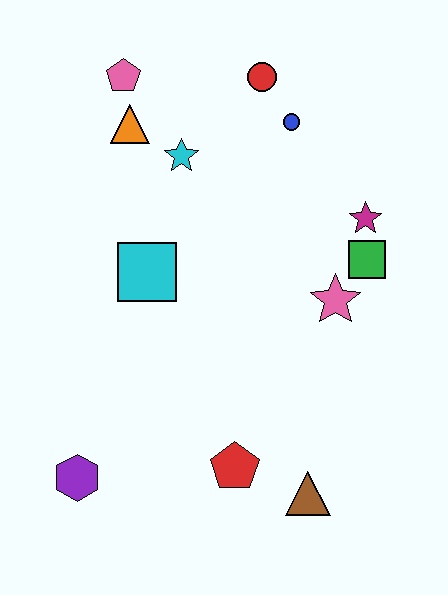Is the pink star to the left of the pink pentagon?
No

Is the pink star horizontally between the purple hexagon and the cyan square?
No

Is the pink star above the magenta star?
No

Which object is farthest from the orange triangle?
The brown triangle is farthest from the orange triangle.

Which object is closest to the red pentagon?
The brown triangle is closest to the red pentagon.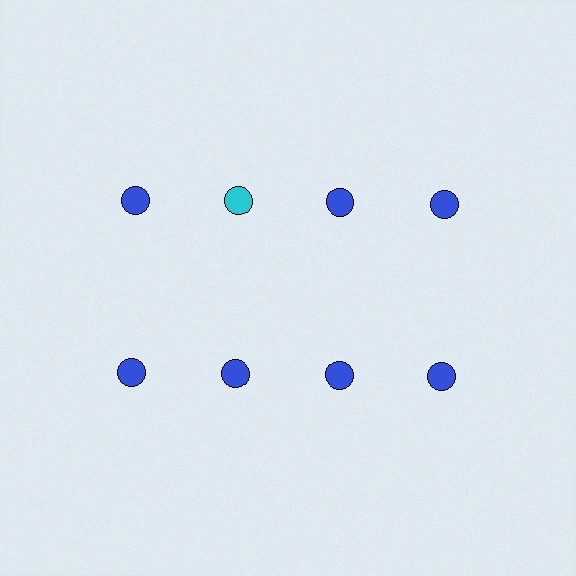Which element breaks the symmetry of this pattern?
The cyan circle in the top row, second from left column breaks the symmetry. All other shapes are blue circles.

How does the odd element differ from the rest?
It has a different color: cyan instead of blue.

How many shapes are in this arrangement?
There are 8 shapes arranged in a grid pattern.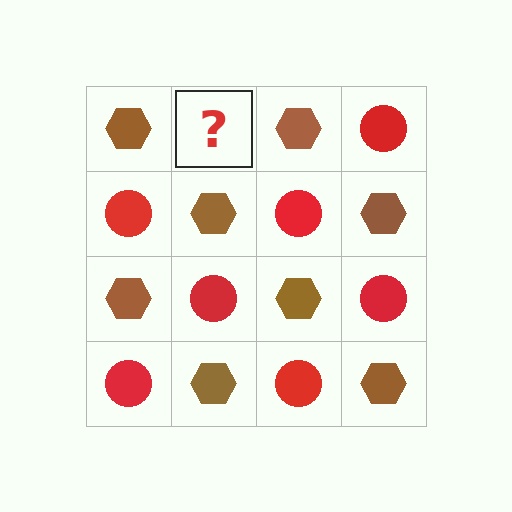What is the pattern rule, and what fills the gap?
The rule is that it alternates brown hexagon and red circle in a checkerboard pattern. The gap should be filled with a red circle.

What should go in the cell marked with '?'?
The missing cell should contain a red circle.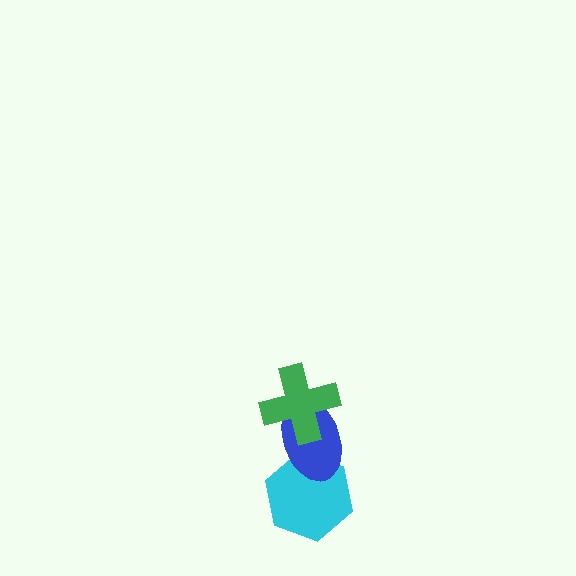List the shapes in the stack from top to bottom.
From top to bottom: the green cross, the blue ellipse, the cyan hexagon.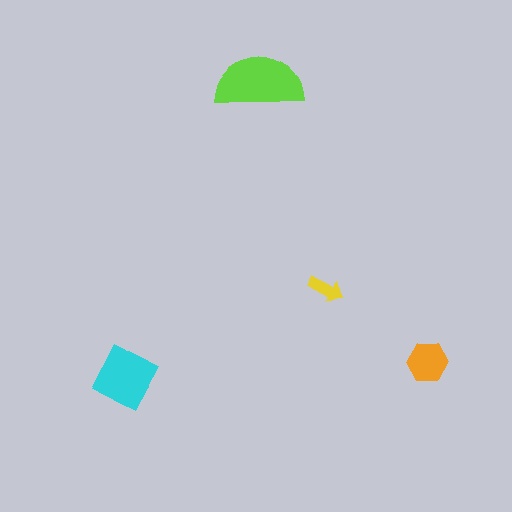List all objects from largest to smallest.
The lime semicircle, the cyan diamond, the orange hexagon, the yellow arrow.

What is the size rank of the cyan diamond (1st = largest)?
2nd.